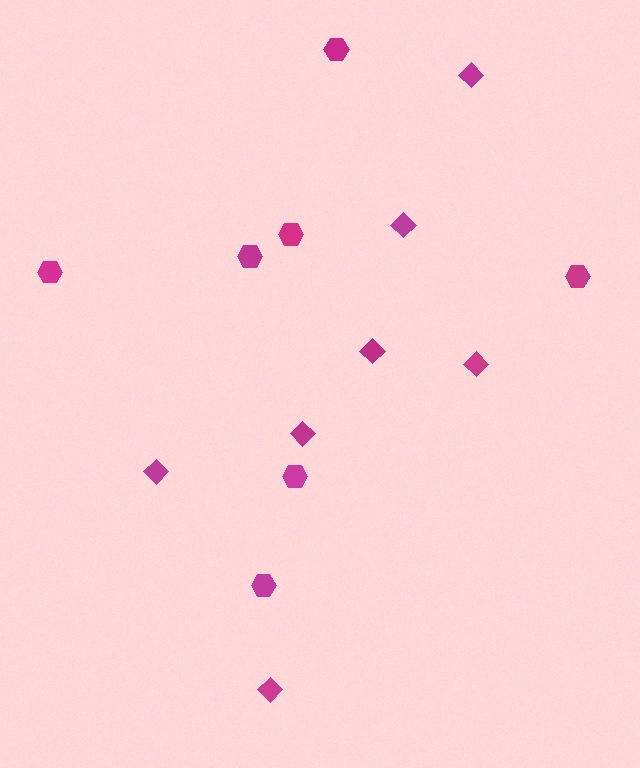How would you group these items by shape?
There are 2 groups: one group of hexagons (7) and one group of diamonds (7).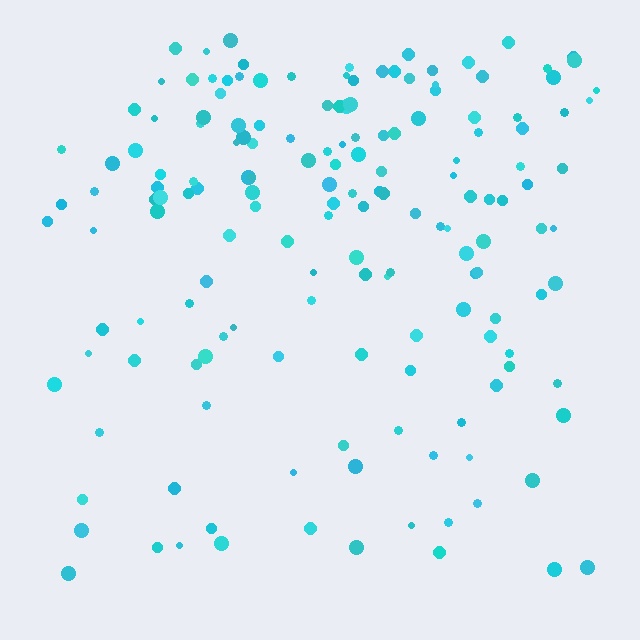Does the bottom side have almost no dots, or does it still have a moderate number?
Still a moderate number, just noticeably fewer than the top.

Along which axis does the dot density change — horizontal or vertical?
Vertical.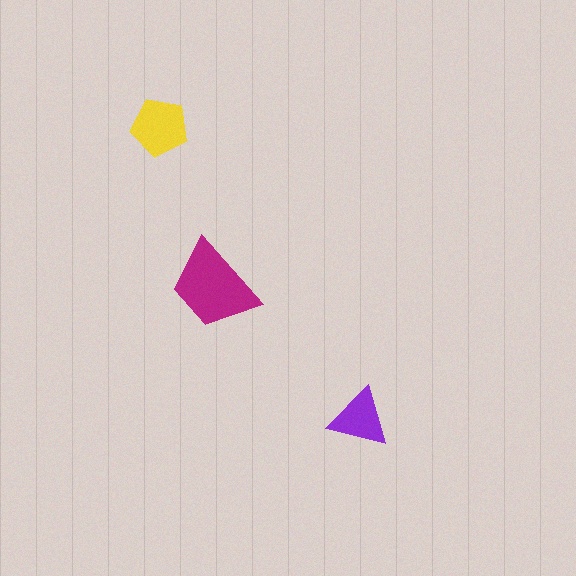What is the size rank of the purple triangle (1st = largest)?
3rd.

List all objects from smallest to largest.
The purple triangle, the yellow pentagon, the magenta trapezoid.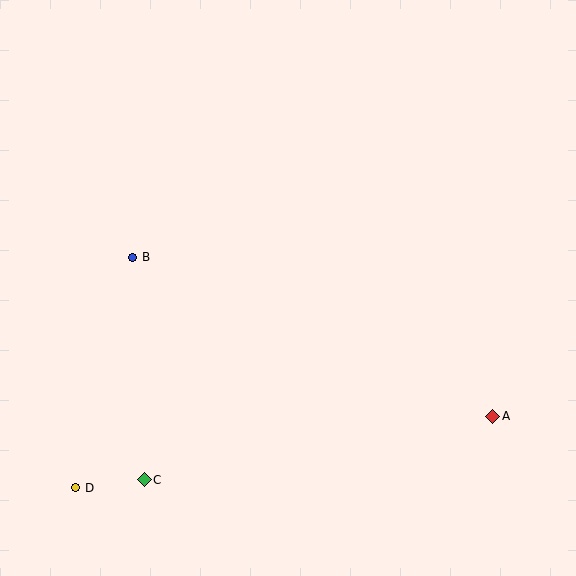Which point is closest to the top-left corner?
Point B is closest to the top-left corner.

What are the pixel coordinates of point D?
Point D is at (76, 488).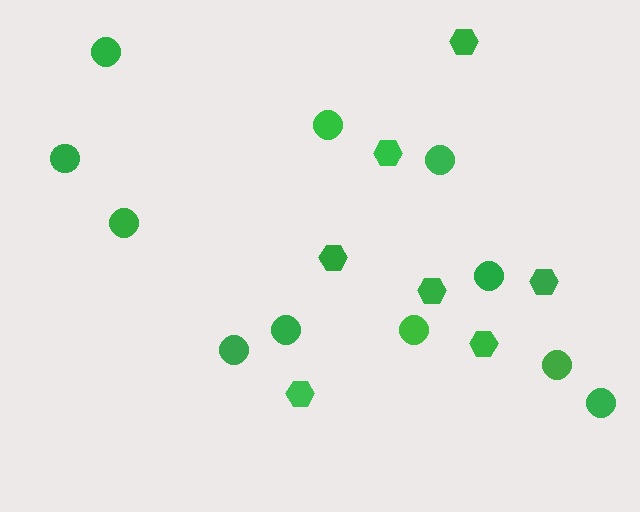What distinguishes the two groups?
There are 2 groups: one group of hexagons (7) and one group of circles (11).